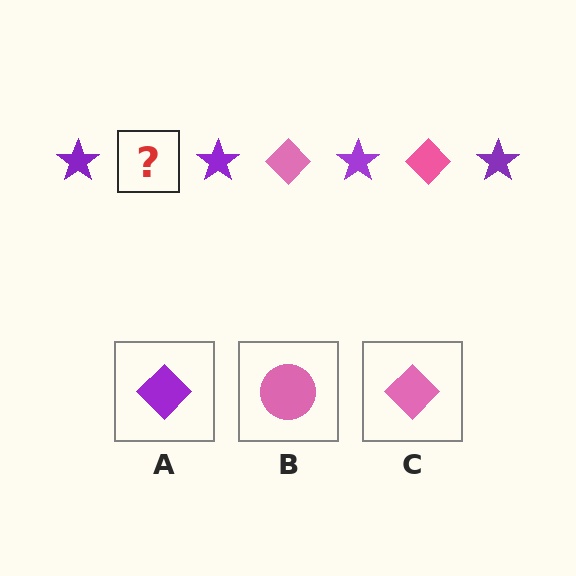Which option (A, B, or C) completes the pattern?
C.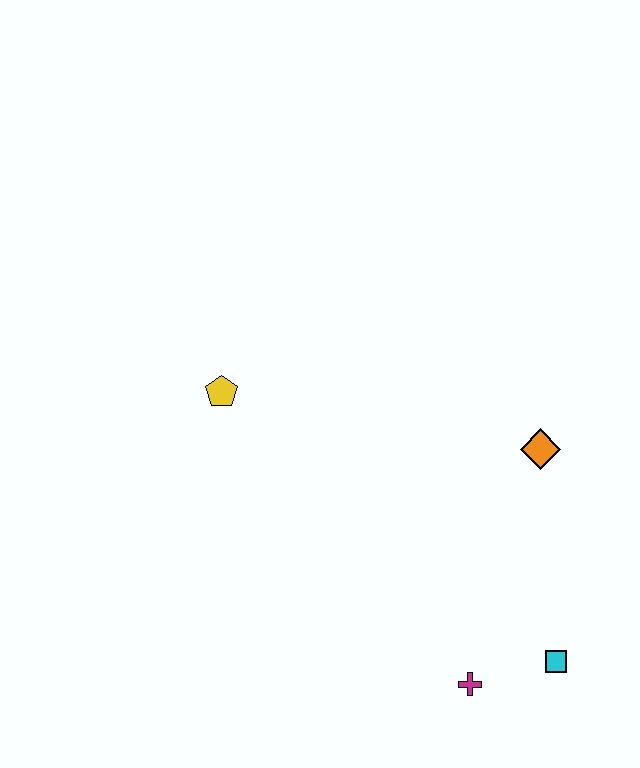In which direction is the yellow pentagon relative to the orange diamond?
The yellow pentagon is to the left of the orange diamond.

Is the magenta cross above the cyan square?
No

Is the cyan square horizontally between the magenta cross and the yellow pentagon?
No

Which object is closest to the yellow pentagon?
The orange diamond is closest to the yellow pentagon.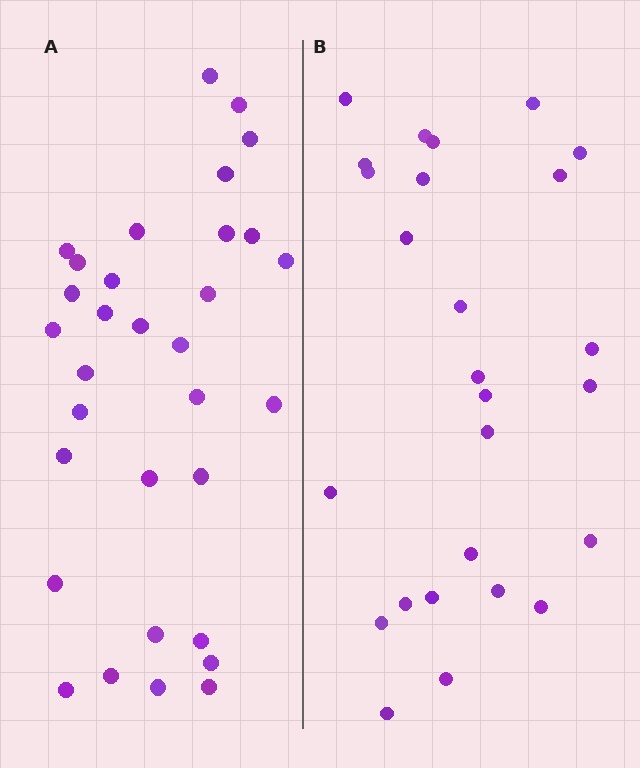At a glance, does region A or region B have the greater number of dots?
Region A (the left region) has more dots.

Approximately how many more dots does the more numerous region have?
Region A has about 6 more dots than region B.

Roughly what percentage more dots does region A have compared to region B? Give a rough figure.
About 25% more.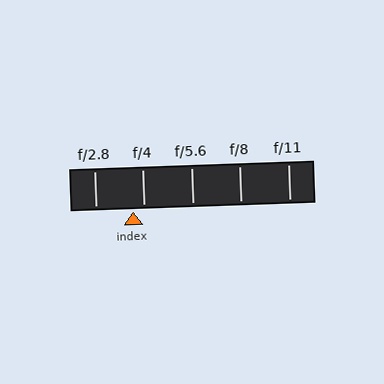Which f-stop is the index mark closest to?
The index mark is closest to f/4.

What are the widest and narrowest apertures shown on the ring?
The widest aperture shown is f/2.8 and the narrowest is f/11.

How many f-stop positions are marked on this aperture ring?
There are 5 f-stop positions marked.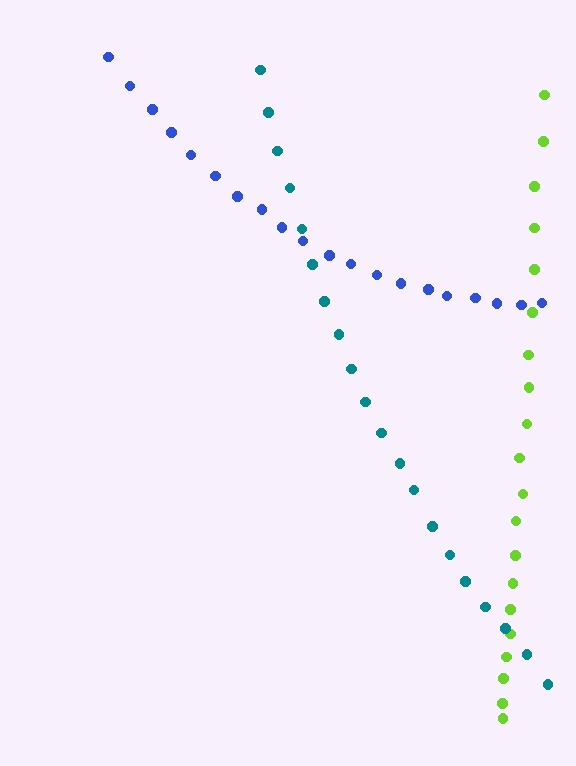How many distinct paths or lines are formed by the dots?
There are 3 distinct paths.